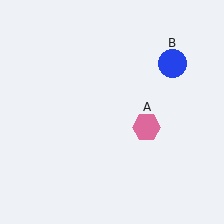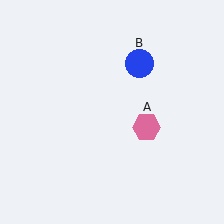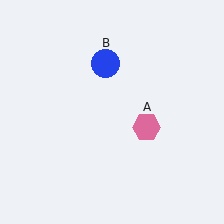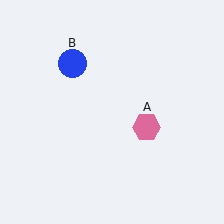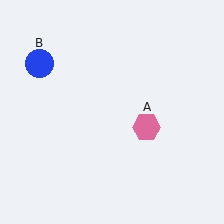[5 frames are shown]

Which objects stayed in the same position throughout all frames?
Pink hexagon (object A) remained stationary.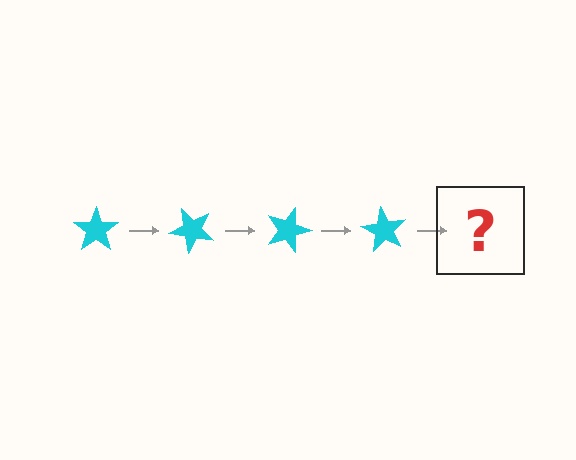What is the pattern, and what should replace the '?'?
The pattern is that the star rotates 45 degrees each step. The '?' should be a cyan star rotated 180 degrees.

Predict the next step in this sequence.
The next step is a cyan star rotated 180 degrees.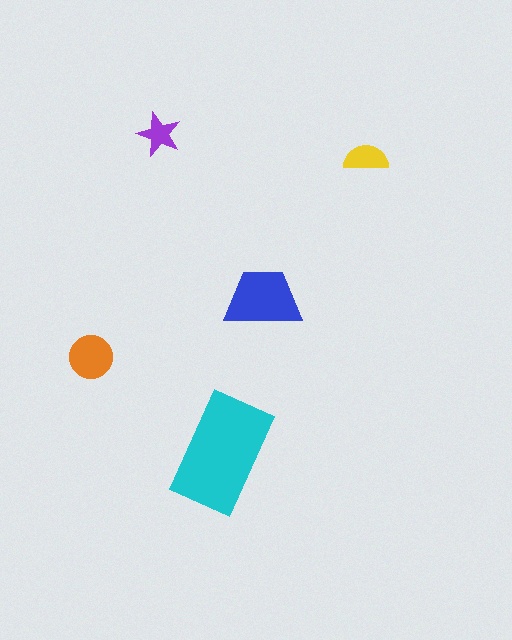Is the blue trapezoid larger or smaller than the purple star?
Larger.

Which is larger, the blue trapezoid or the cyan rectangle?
The cyan rectangle.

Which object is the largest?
The cyan rectangle.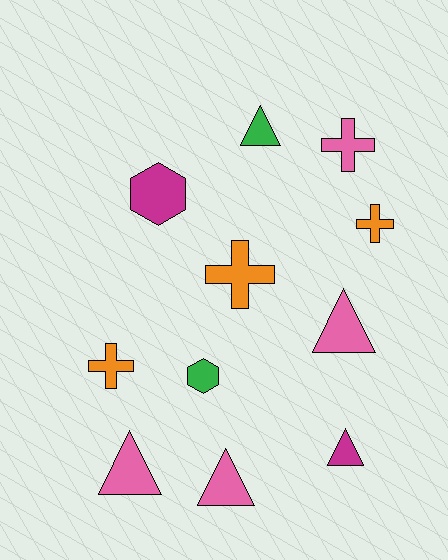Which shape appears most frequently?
Triangle, with 5 objects.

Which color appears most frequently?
Pink, with 4 objects.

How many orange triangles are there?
There are no orange triangles.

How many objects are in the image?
There are 11 objects.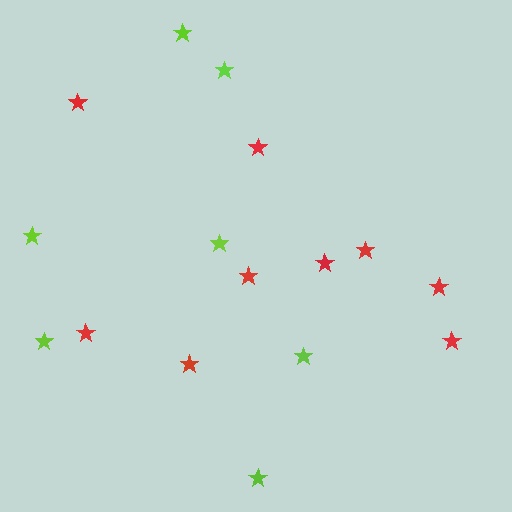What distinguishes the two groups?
There are 2 groups: one group of red stars (9) and one group of lime stars (7).